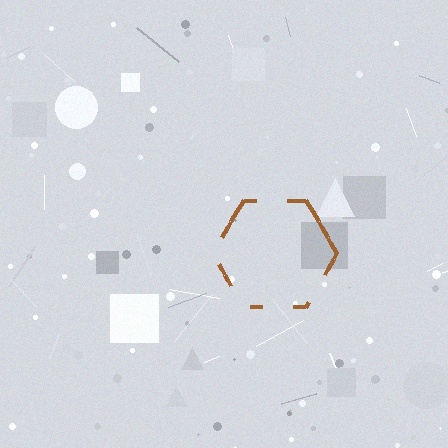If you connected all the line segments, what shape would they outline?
They would outline a hexagon.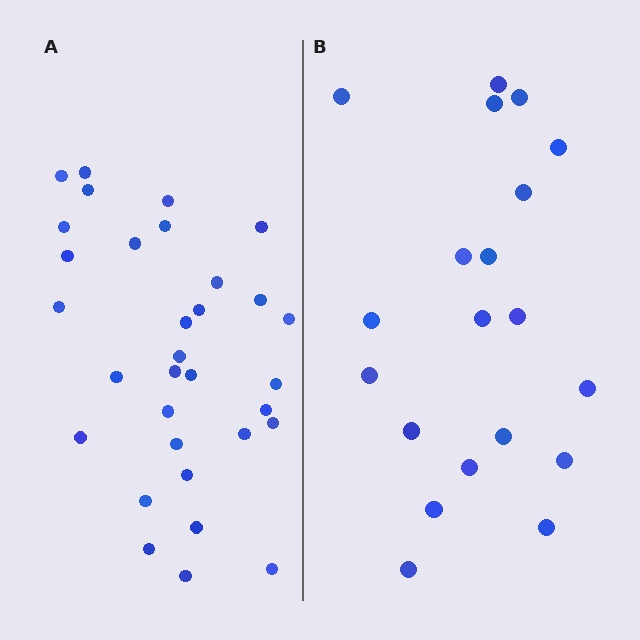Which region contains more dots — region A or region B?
Region A (the left region) has more dots.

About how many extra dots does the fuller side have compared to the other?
Region A has roughly 12 or so more dots than region B.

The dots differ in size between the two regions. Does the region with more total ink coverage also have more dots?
No. Region B has more total ink coverage because its dots are larger, but region A actually contains more individual dots. Total area can be misleading — the number of items is what matters here.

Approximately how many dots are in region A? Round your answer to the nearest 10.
About 30 dots. (The exact count is 32, which rounds to 30.)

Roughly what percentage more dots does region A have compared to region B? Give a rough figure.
About 60% more.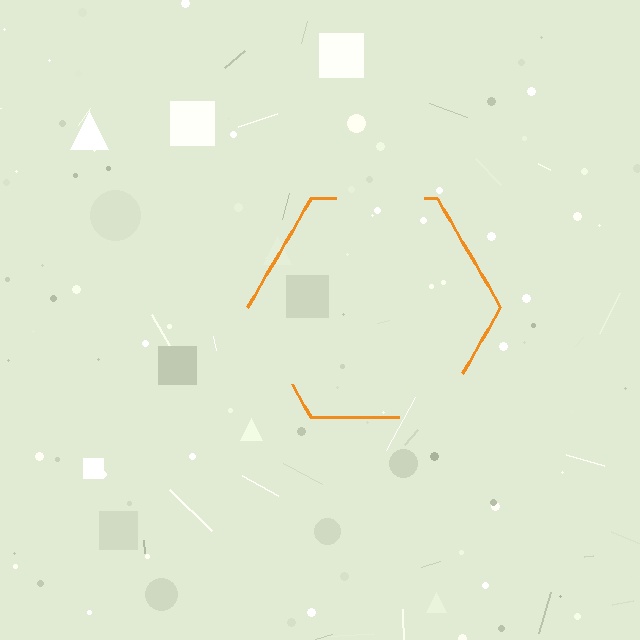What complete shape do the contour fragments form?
The contour fragments form a hexagon.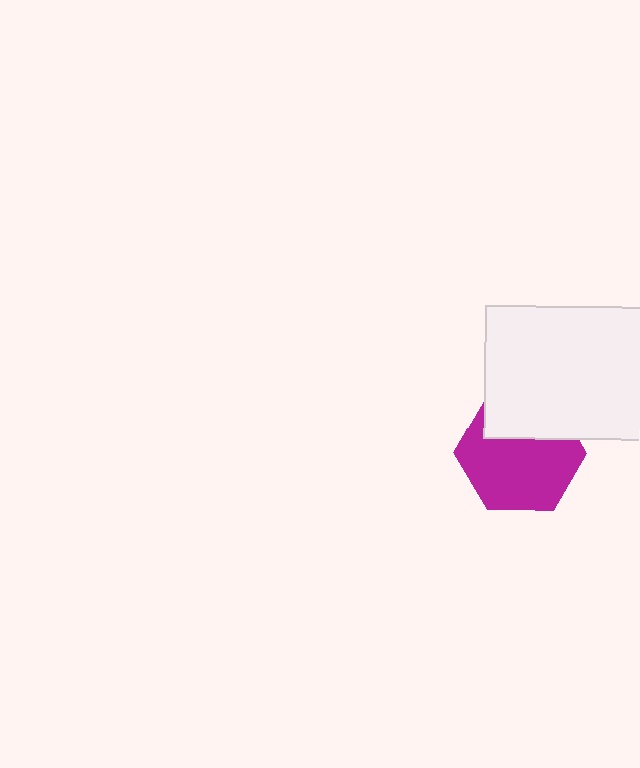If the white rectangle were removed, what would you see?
You would see the complete magenta hexagon.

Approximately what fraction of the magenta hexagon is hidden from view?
Roughly 33% of the magenta hexagon is hidden behind the white rectangle.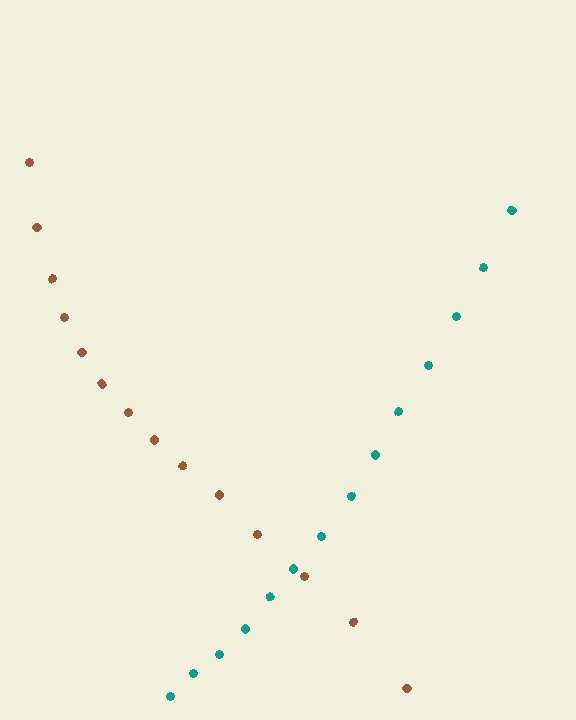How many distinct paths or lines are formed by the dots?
There are 2 distinct paths.